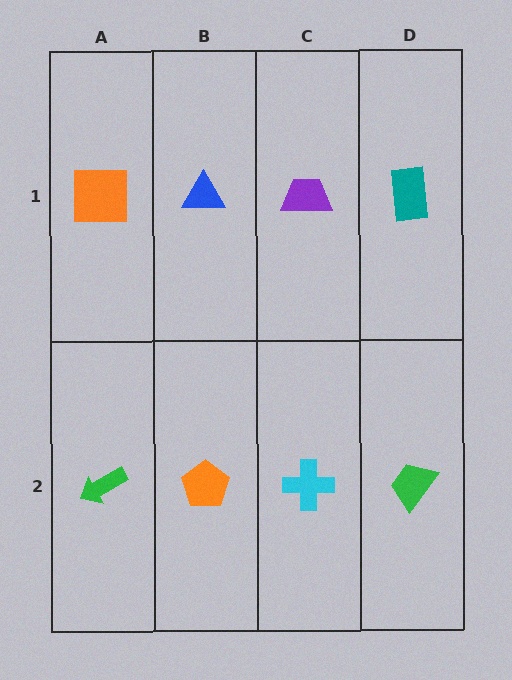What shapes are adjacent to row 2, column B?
A blue triangle (row 1, column B), a green arrow (row 2, column A), a cyan cross (row 2, column C).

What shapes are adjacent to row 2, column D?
A teal rectangle (row 1, column D), a cyan cross (row 2, column C).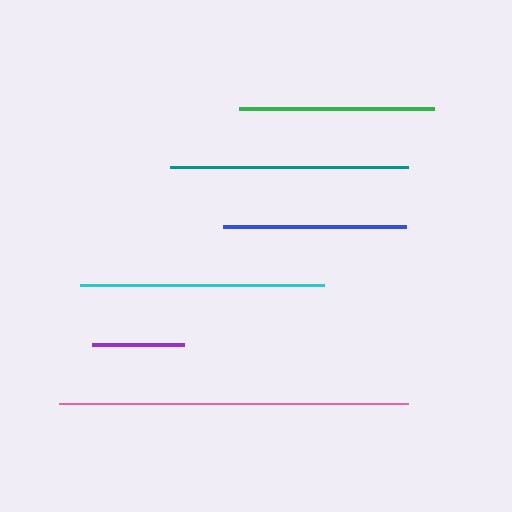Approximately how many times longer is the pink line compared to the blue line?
The pink line is approximately 1.9 times the length of the blue line.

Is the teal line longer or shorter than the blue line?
The teal line is longer than the blue line.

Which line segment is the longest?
The pink line is the longest at approximately 349 pixels.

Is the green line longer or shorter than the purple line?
The green line is longer than the purple line.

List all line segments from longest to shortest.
From longest to shortest: pink, cyan, teal, green, blue, purple.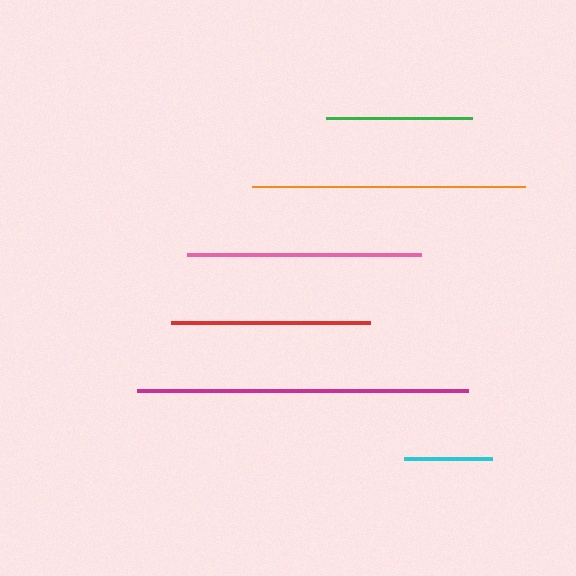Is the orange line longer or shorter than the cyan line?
The orange line is longer than the cyan line.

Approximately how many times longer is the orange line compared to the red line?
The orange line is approximately 1.4 times the length of the red line.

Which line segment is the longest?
The magenta line is the longest at approximately 331 pixels.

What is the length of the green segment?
The green segment is approximately 146 pixels long.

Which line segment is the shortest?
The cyan line is the shortest at approximately 89 pixels.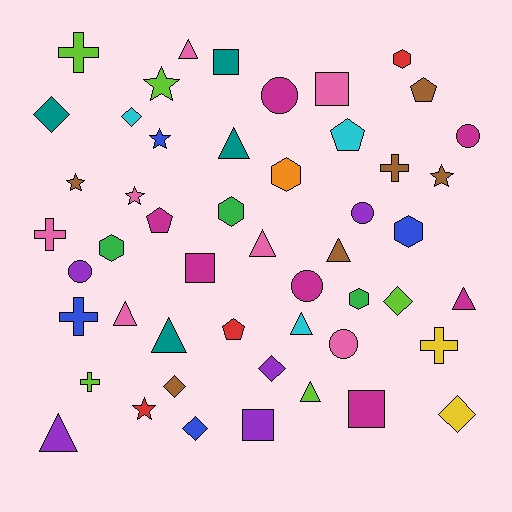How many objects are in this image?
There are 50 objects.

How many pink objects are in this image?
There are 7 pink objects.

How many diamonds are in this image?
There are 7 diamonds.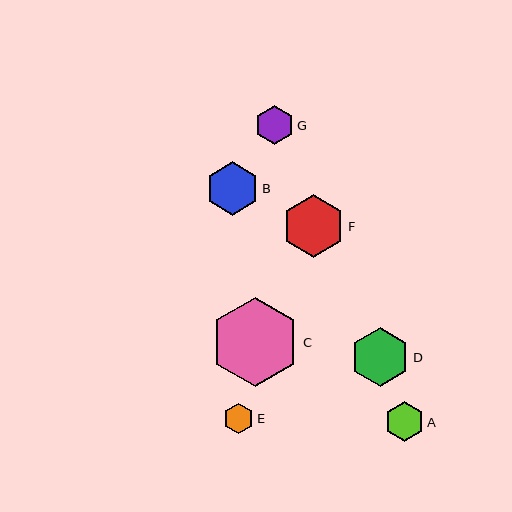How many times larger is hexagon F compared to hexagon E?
Hexagon F is approximately 2.1 times the size of hexagon E.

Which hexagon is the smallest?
Hexagon E is the smallest with a size of approximately 30 pixels.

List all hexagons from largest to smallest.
From largest to smallest: C, F, D, B, A, G, E.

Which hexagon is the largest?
Hexagon C is the largest with a size of approximately 89 pixels.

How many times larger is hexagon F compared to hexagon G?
Hexagon F is approximately 1.6 times the size of hexagon G.